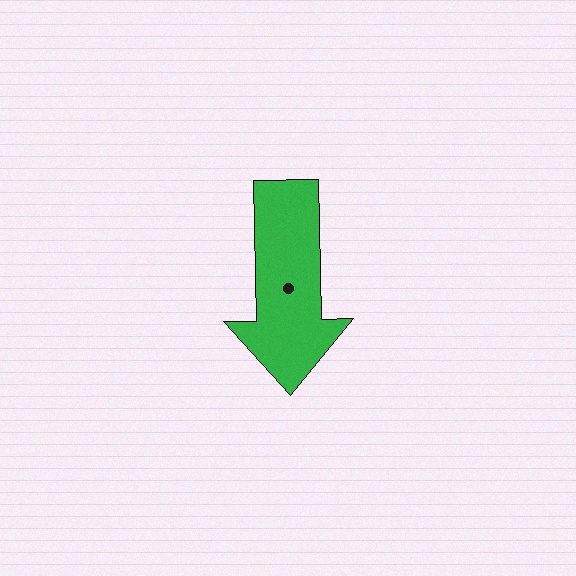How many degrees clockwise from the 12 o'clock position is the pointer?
Approximately 179 degrees.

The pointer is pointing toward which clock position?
Roughly 6 o'clock.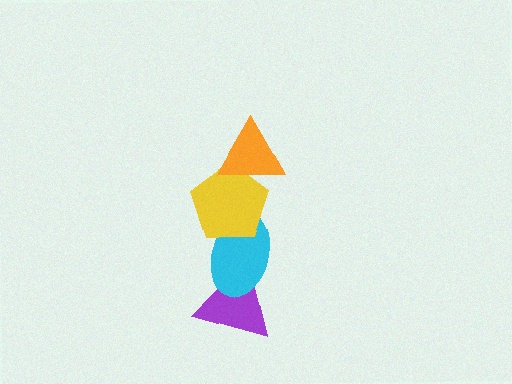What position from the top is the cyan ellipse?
The cyan ellipse is 3rd from the top.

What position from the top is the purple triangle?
The purple triangle is 4th from the top.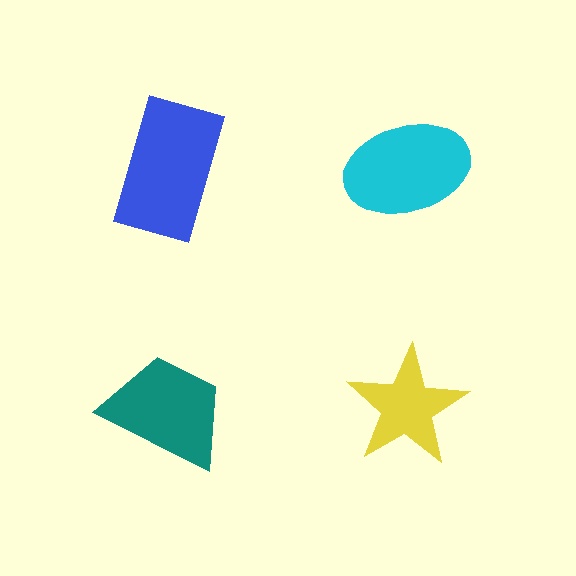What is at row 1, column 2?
A cyan ellipse.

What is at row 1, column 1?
A blue rectangle.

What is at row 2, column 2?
A yellow star.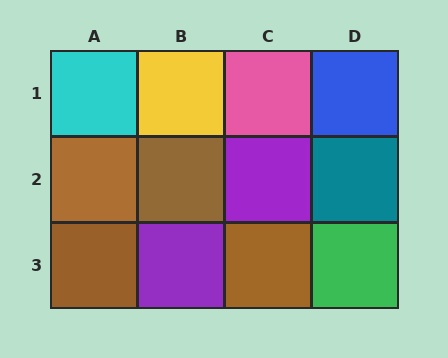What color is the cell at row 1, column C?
Pink.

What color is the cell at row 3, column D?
Green.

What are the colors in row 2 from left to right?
Brown, brown, purple, teal.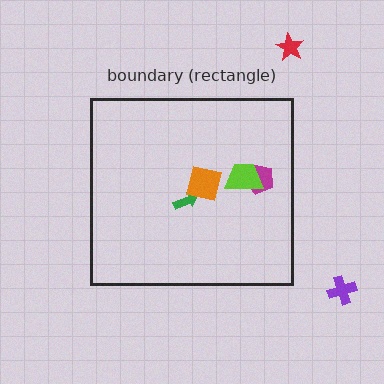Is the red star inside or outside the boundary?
Outside.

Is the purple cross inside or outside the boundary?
Outside.